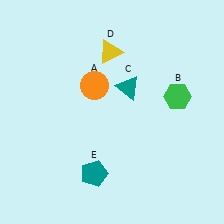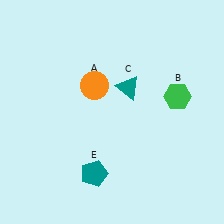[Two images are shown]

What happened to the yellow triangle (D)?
The yellow triangle (D) was removed in Image 2. It was in the top-left area of Image 1.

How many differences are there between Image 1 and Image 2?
There is 1 difference between the two images.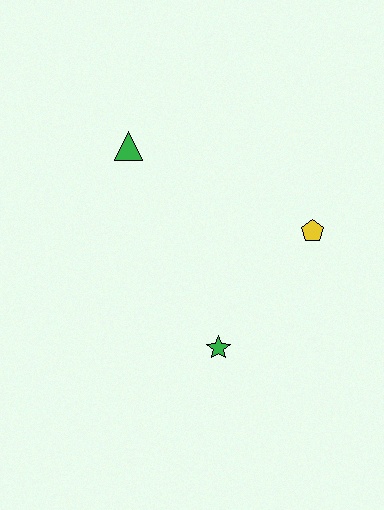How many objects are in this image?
There are 3 objects.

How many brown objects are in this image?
There are no brown objects.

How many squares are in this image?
There are no squares.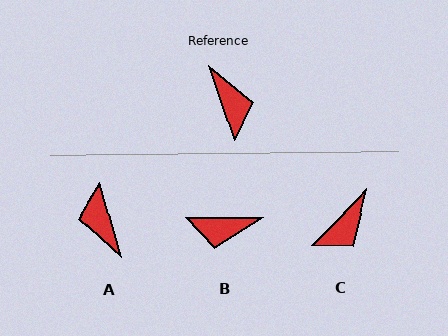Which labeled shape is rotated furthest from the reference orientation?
A, about 176 degrees away.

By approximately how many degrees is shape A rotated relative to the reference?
Approximately 176 degrees counter-clockwise.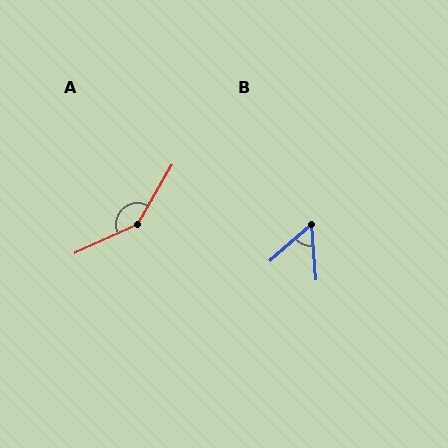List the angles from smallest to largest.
B (54°), A (144°).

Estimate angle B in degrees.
Approximately 54 degrees.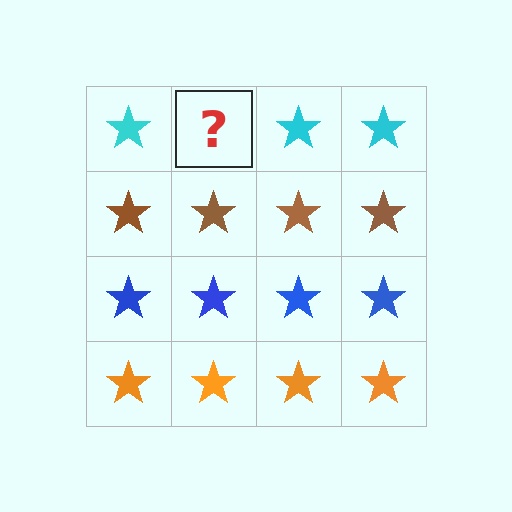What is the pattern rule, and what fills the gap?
The rule is that each row has a consistent color. The gap should be filled with a cyan star.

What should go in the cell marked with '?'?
The missing cell should contain a cyan star.